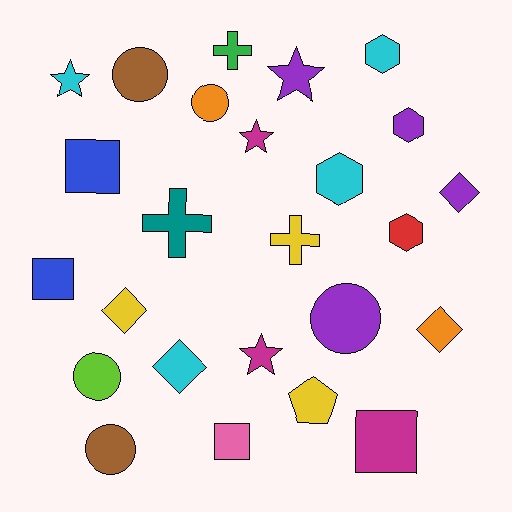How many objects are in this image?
There are 25 objects.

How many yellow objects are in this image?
There are 3 yellow objects.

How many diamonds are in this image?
There are 4 diamonds.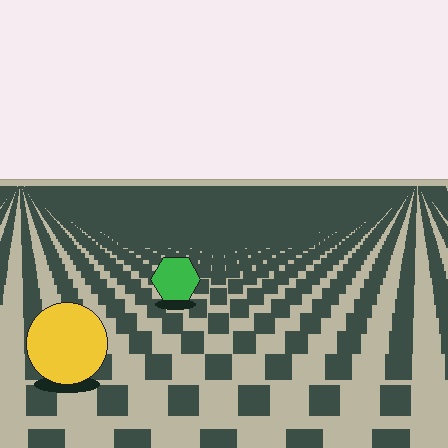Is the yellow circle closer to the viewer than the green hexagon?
Yes. The yellow circle is closer — you can tell from the texture gradient: the ground texture is coarser near it.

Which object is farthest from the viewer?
The green hexagon is farthest from the viewer. It appears smaller and the ground texture around it is denser.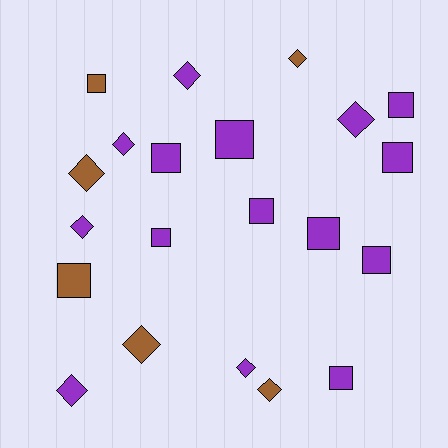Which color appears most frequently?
Purple, with 15 objects.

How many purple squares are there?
There are 9 purple squares.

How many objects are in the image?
There are 21 objects.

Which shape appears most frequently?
Square, with 11 objects.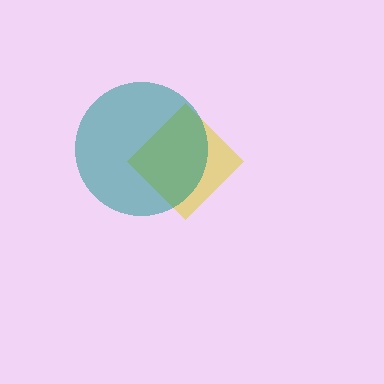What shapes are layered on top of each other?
The layered shapes are: a yellow diamond, a teal circle.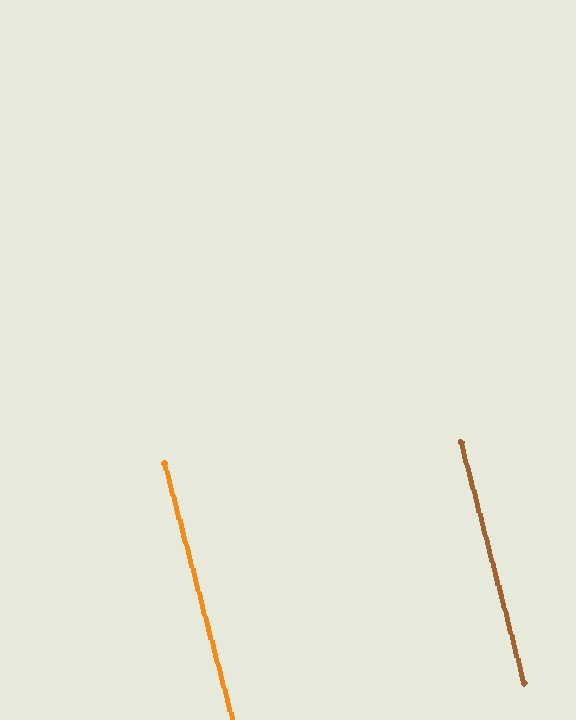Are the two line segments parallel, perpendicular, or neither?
Parallel — their directions differ by only 0.4°.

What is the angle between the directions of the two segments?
Approximately 0 degrees.